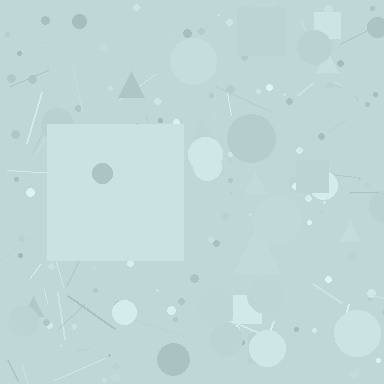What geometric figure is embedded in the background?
A square is embedded in the background.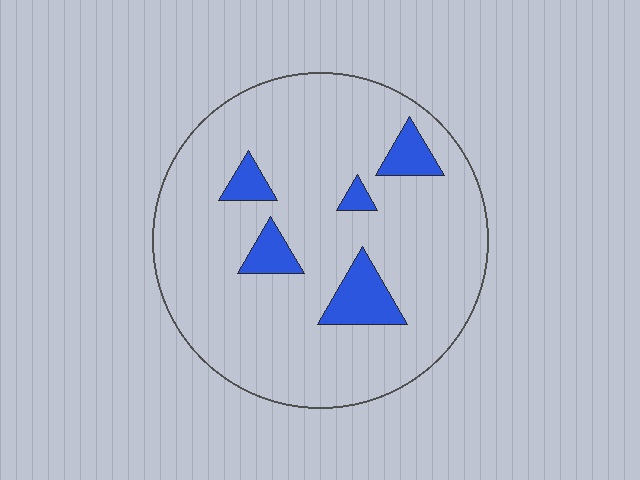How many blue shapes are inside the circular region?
5.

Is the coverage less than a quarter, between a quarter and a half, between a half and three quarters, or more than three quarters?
Less than a quarter.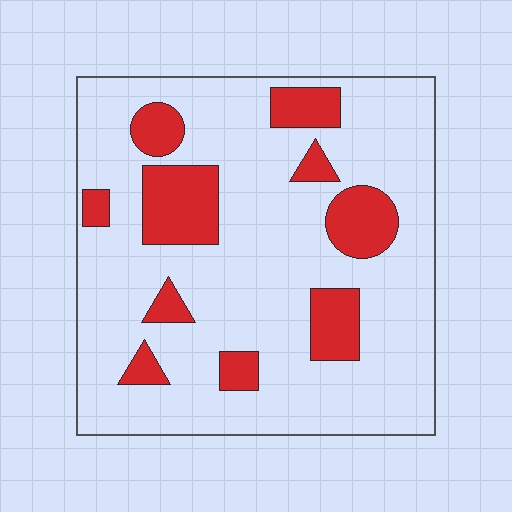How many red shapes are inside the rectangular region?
10.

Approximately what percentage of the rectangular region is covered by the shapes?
Approximately 20%.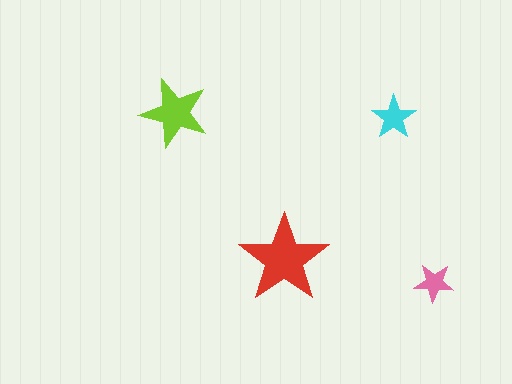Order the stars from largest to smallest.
the red one, the lime one, the cyan one, the pink one.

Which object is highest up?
The lime star is topmost.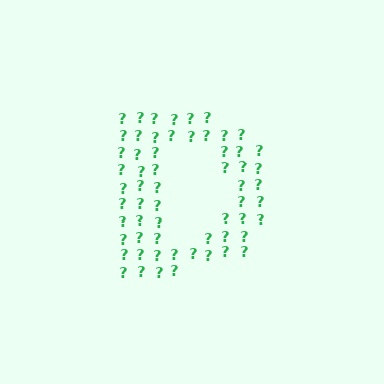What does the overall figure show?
The overall figure shows the letter D.